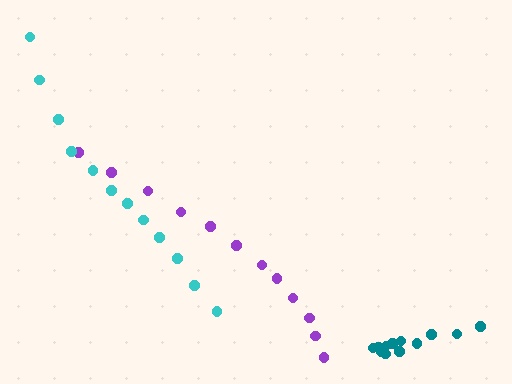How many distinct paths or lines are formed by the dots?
There are 3 distinct paths.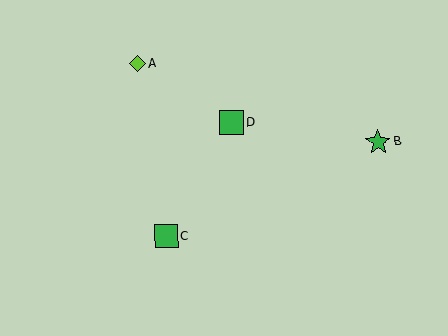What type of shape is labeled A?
Shape A is a lime diamond.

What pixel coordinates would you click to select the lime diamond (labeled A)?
Click at (137, 63) to select the lime diamond A.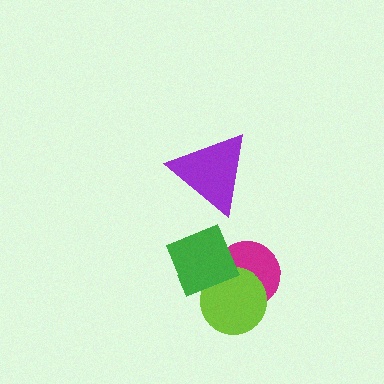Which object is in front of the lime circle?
The green diamond is in front of the lime circle.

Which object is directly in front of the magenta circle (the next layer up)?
The lime circle is directly in front of the magenta circle.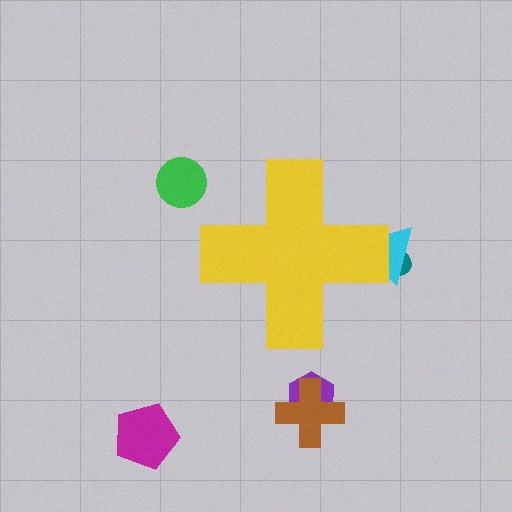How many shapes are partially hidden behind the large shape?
2 shapes are partially hidden.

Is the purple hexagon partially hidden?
No, the purple hexagon is fully visible.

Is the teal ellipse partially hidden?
Yes, the teal ellipse is partially hidden behind the yellow cross.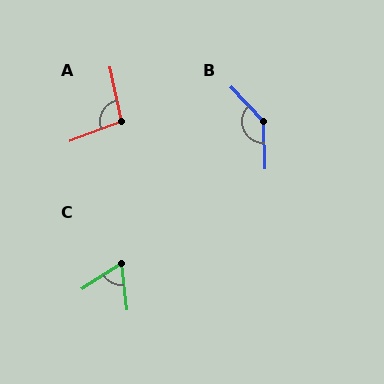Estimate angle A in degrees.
Approximately 99 degrees.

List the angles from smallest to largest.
C (64°), A (99°), B (139°).